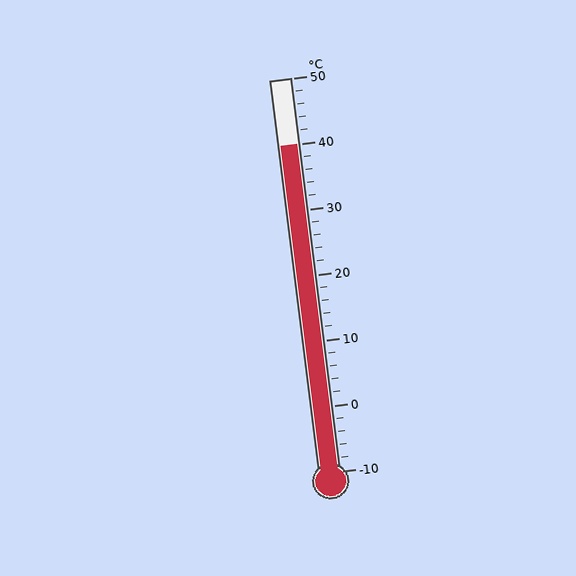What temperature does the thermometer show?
The thermometer shows approximately 40°C.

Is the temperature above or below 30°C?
The temperature is above 30°C.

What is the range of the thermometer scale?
The thermometer scale ranges from -10°C to 50°C.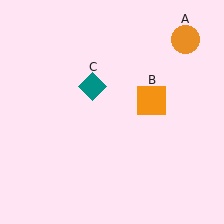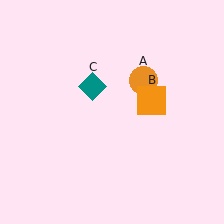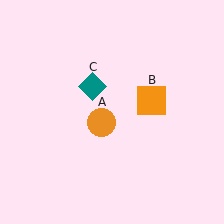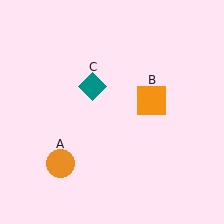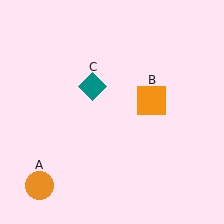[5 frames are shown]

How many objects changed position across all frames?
1 object changed position: orange circle (object A).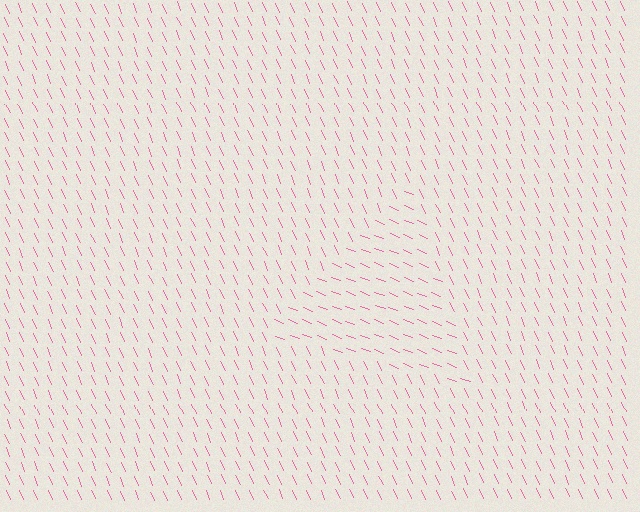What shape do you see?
I see a triangle.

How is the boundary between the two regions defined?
The boundary is defined purely by a change in line orientation (approximately 45 degrees difference). All lines are the same color and thickness.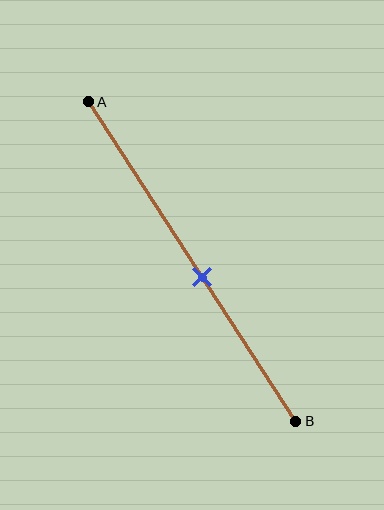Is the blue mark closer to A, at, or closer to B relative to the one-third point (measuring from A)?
The blue mark is closer to point B than the one-third point of segment AB.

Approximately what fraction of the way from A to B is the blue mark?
The blue mark is approximately 55% of the way from A to B.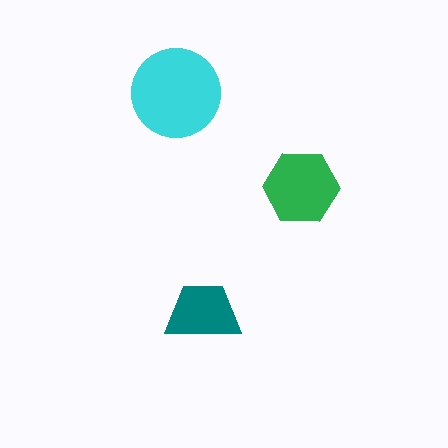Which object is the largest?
The cyan circle.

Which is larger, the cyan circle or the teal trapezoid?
The cyan circle.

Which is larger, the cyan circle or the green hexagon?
The cyan circle.